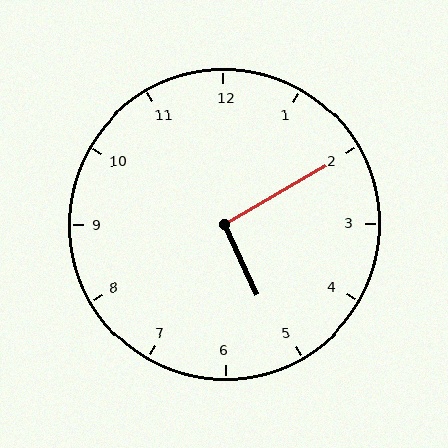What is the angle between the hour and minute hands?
Approximately 95 degrees.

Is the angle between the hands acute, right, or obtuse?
It is right.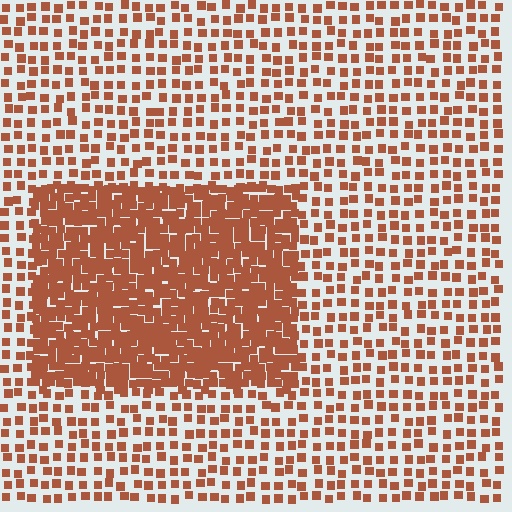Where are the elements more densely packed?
The elements are more densely packed inside the rectangle boundary.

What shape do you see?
I see a rectangle.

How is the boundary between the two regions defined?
The boundary is defined by a change in element density (approximately 2.6x ratio). All elements are the same color, size, and shape.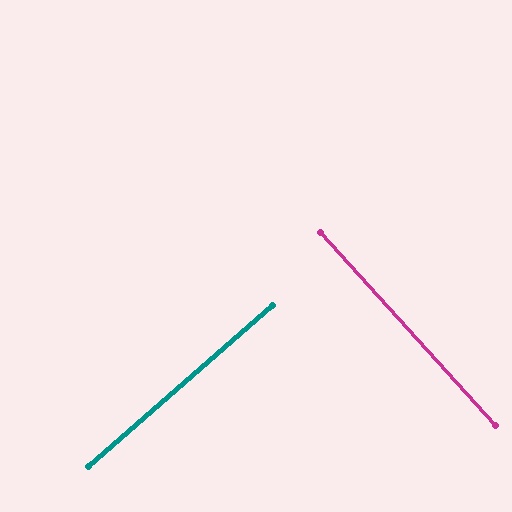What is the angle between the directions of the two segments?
Approximately 89 degrees.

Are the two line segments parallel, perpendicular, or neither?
Perpendicular — they meet at approximately 89°.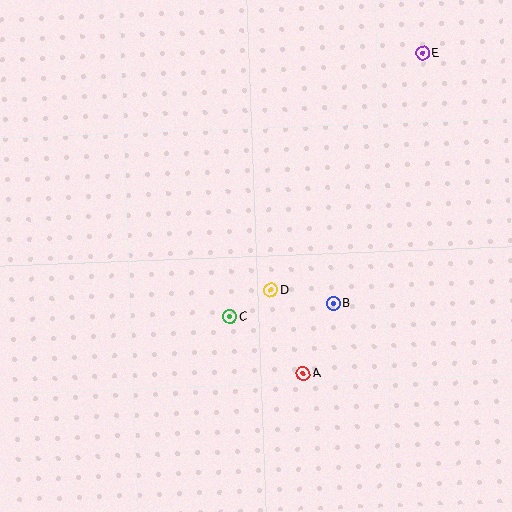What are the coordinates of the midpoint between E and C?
The midpoint between E and C is at (326, 185).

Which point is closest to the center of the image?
Point D at (271, 290) is closest to the center.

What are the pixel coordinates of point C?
Point C is at (230, 317).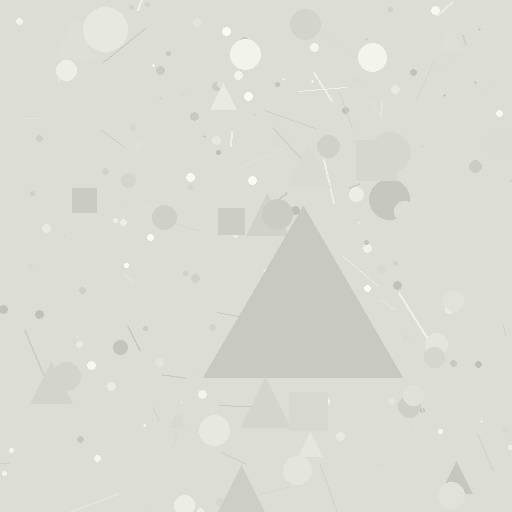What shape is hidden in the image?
A triangle is hidden in the image.